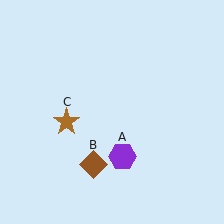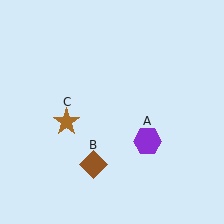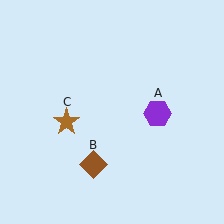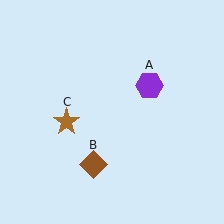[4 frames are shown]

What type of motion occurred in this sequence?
The purple hexagon (object A) rotated counterclockwise around the center of the scene.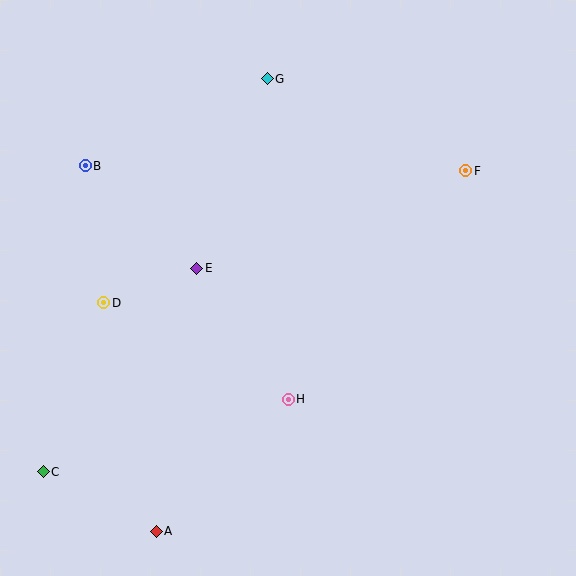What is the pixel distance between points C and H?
The distance between C and H is 255 pixels.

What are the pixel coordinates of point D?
Point D is at (104, 303).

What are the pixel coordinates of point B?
Point B is at (85, 166).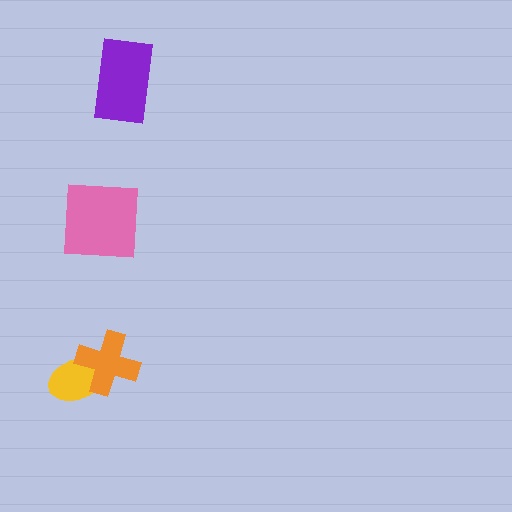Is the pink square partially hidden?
No, no other shape covers it.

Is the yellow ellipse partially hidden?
Yes, it is partially covered by another shape.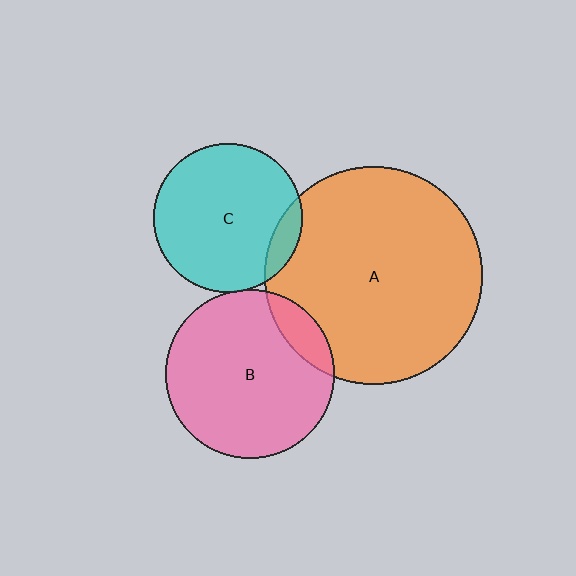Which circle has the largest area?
Circle A (orange).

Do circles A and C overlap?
Yes.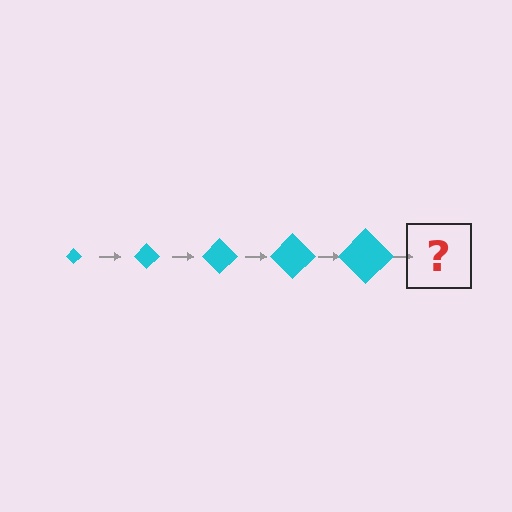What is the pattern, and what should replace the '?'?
The pattern is that the diamond gets progressively larger each step. The '?' should be a cyan diamond, larger than the previous one.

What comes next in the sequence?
The next element should be a cyan diamond, larger than the previous one.